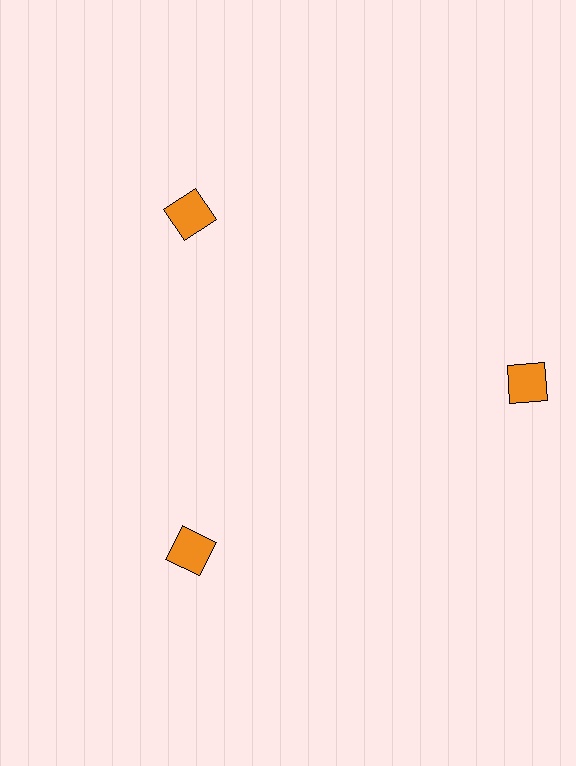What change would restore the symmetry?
The symmetry would be restored by moving it inward, back onto the ring so that all 3 squares sit at equal angles and equal distance from the center.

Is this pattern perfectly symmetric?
No. The 3 orange squares are arranged in a ring, but one element near the 3 o'clock position is pushed outward from the center, breaking the 3-fold rotational symmetry.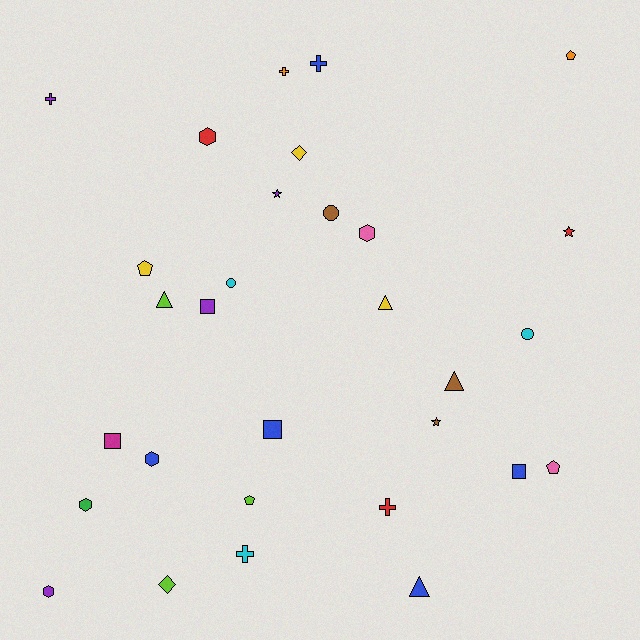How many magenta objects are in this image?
There is 1 magenta object.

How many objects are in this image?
There are 30 objects.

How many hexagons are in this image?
There are 5 hexagons.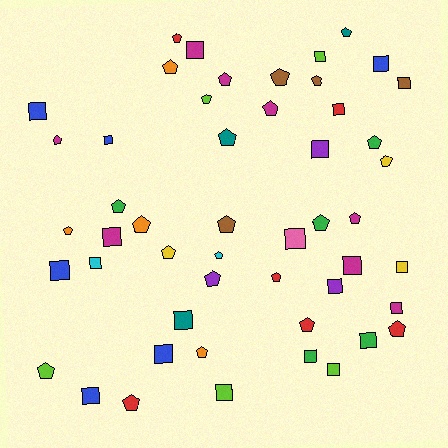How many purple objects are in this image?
There are 3 purple objects.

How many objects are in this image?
There are 50 objects.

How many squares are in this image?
There are 23 squares.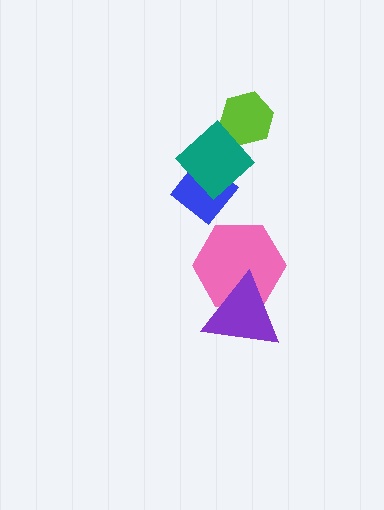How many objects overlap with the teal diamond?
1 object overlaps with the teal diamond.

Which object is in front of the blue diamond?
The teal diamond is in front of the blue diamond.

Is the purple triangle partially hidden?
No, no other shape covers it.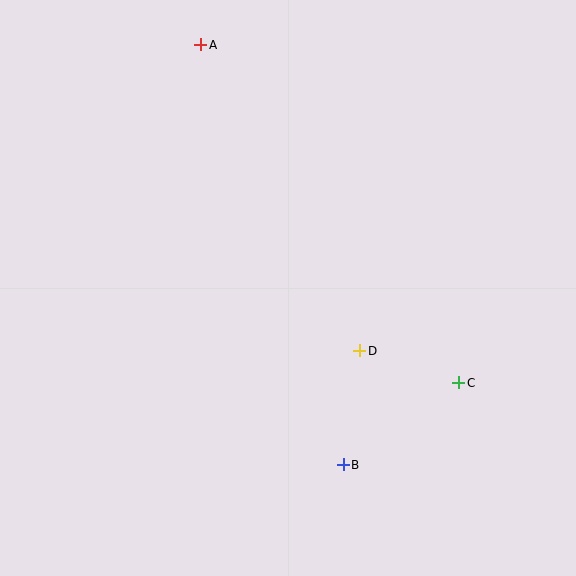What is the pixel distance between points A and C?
The distance between A and C is 426 pixels.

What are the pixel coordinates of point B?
Point B is at (343, 465).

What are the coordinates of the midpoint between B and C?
The midpoint between B and C is at (401, 424).